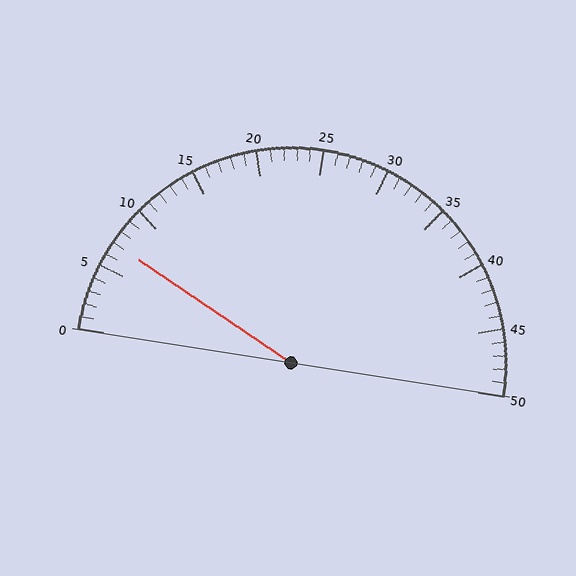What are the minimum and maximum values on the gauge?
The gauge ranges from 0 to 50.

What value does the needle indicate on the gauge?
The needle indicates approximately 7.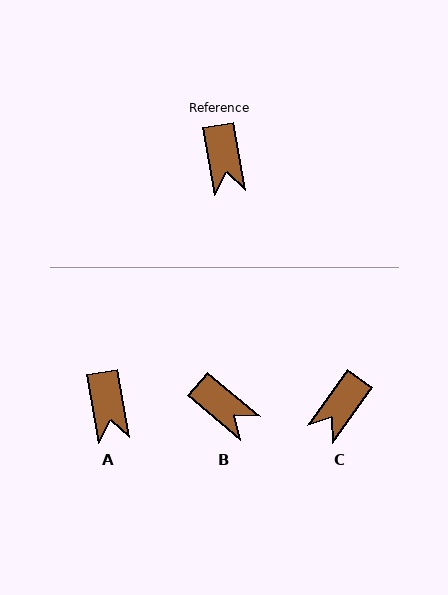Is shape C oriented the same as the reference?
No, it is off by about 46 degrees.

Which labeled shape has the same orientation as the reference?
A.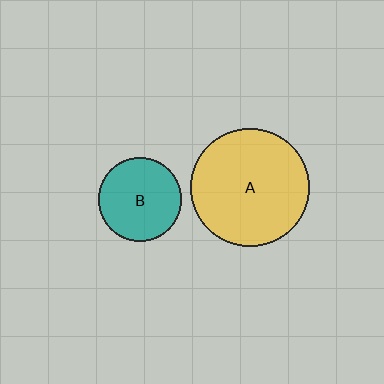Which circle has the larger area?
Circle A (yellow).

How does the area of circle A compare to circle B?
Approximately 2.0 times.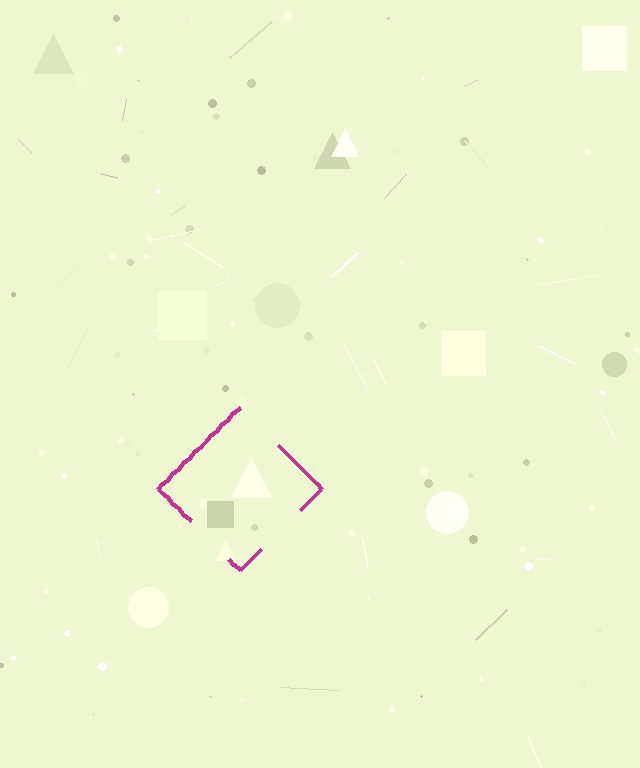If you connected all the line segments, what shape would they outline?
They would outline a diamond.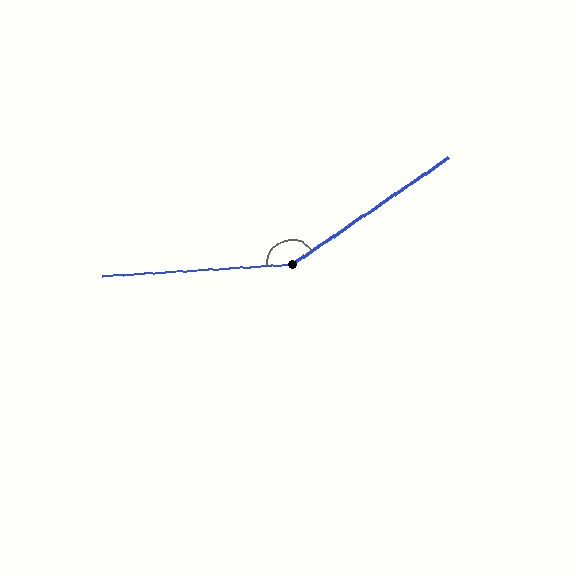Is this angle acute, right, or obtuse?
It is obtuse.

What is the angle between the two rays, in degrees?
Approximately 150 degrees.